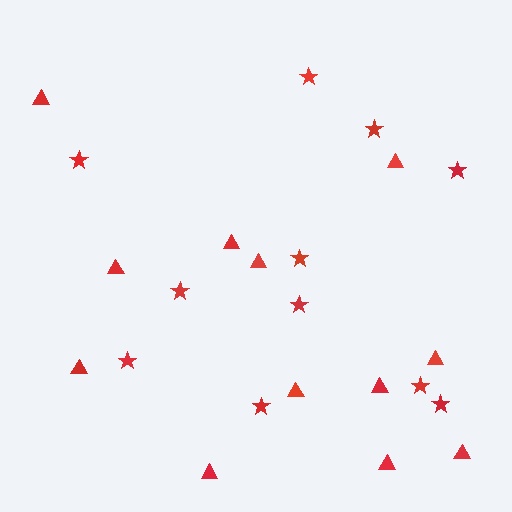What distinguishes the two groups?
There are 2 groups: one group of triangles (12) and one group of stars (11).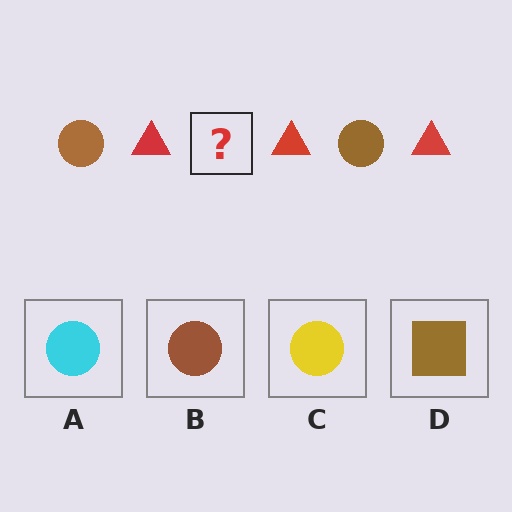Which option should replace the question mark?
Option B.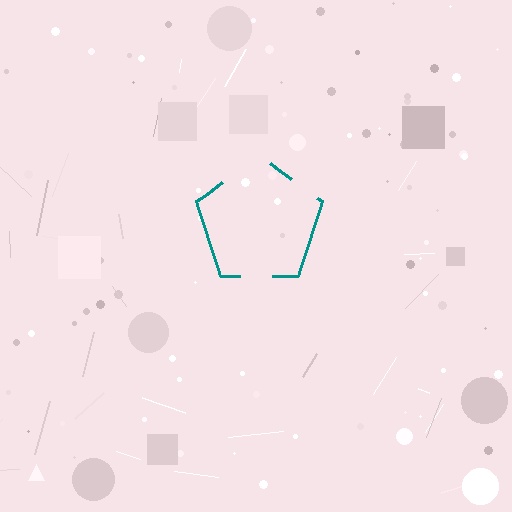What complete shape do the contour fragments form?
The contour fragments form a pentagon.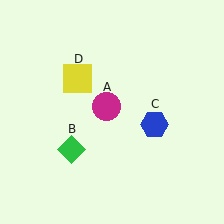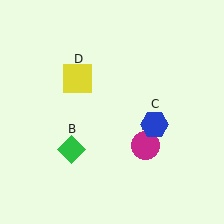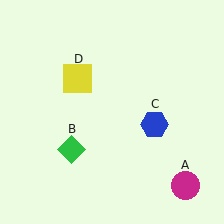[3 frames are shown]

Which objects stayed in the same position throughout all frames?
Green diamond (object B) and blue hexagon (object C) and yellow square (object D) remained stationary.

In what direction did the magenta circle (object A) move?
The magenta circle (object A) moved down and to the right.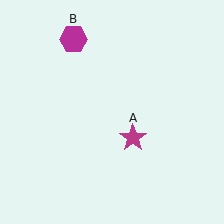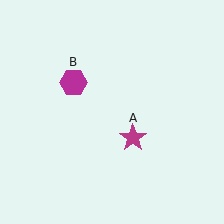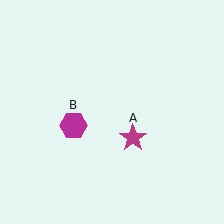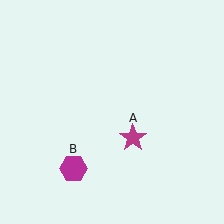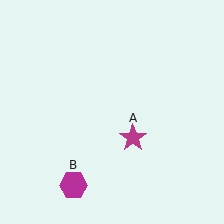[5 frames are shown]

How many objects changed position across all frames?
1 object changed position: magenta hexagon (object B).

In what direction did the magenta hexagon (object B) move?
The magenta hexagon (object B) moved down.